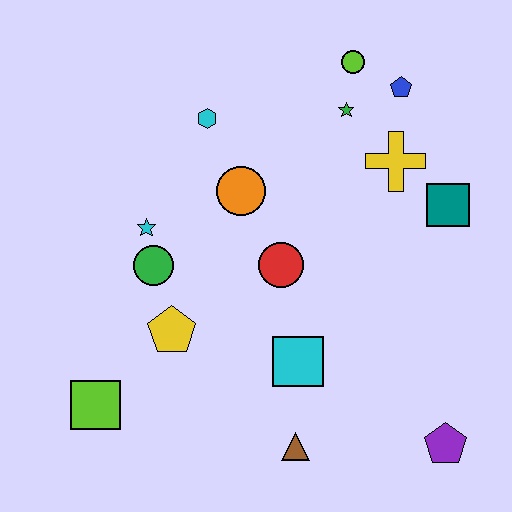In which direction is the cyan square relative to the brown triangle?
The cyan square is above the brown triangle.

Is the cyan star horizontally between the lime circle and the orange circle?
No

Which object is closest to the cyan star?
The green circle is closest to the cyan star.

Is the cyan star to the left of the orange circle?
Yes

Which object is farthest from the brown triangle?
The lime circle is farthest from the brown triangle.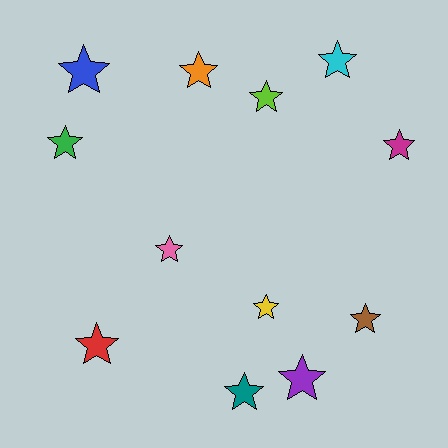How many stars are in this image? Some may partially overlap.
There are 12 stars.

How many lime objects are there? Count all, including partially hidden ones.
There is 1 lime object.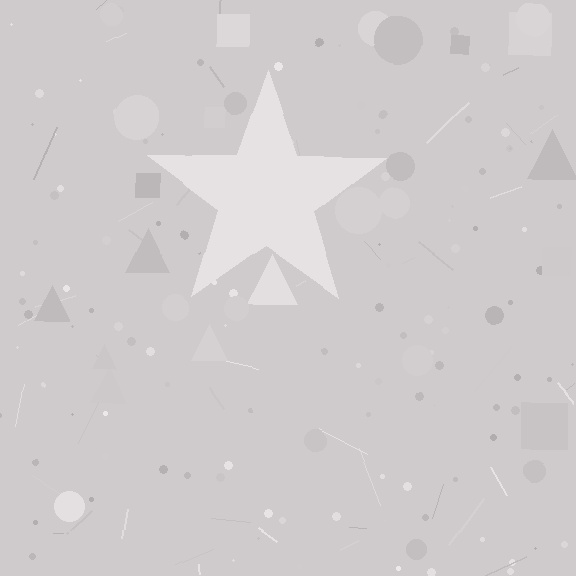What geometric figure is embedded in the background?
A star is embedded in the background.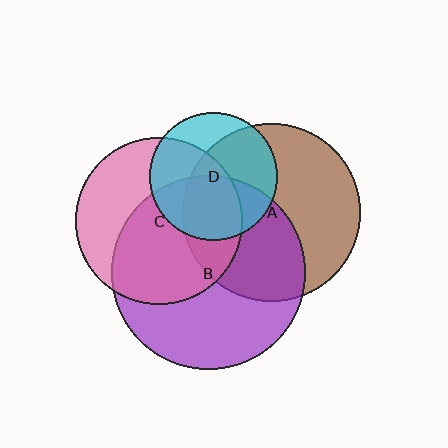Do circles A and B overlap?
Yes.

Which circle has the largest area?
Circle B (purple).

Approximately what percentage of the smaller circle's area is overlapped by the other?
Approximately 45%.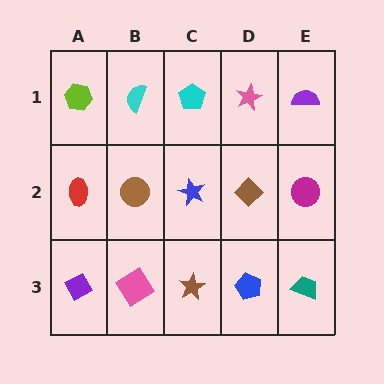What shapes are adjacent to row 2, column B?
A cyan semicircle (row 1, column B), a pink diamond (row 3, column B), a red ellipse (row 2, column A), a blue star (row 2, column C).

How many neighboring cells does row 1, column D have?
3.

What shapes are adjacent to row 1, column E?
A magenta circle (row 2, column E), a pink star (row 1, column D).